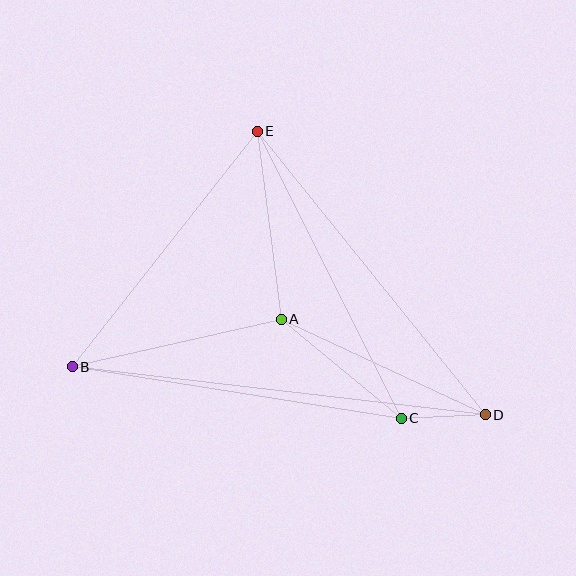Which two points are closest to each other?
Points C and D are closest to each other.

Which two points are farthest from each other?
Points B and D are farthest from each other.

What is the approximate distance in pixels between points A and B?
The distance between A and B is approximately 214 pixels.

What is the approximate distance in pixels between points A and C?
The distance between A and C is approximately 156 pixels.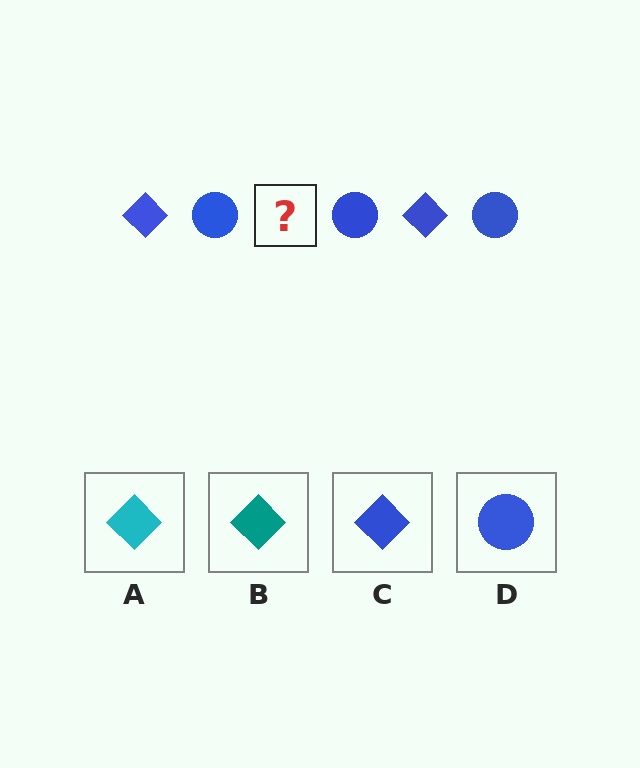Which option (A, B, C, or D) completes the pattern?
C.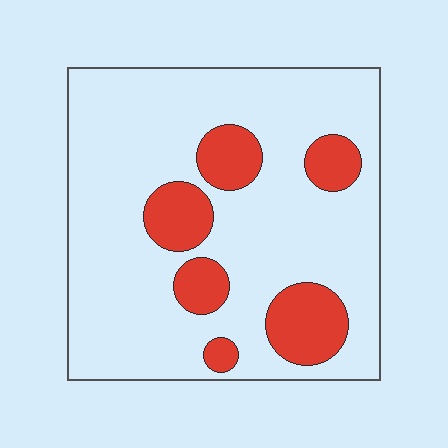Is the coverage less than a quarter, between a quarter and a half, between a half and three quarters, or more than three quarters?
Less than a quarter.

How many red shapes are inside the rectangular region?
6.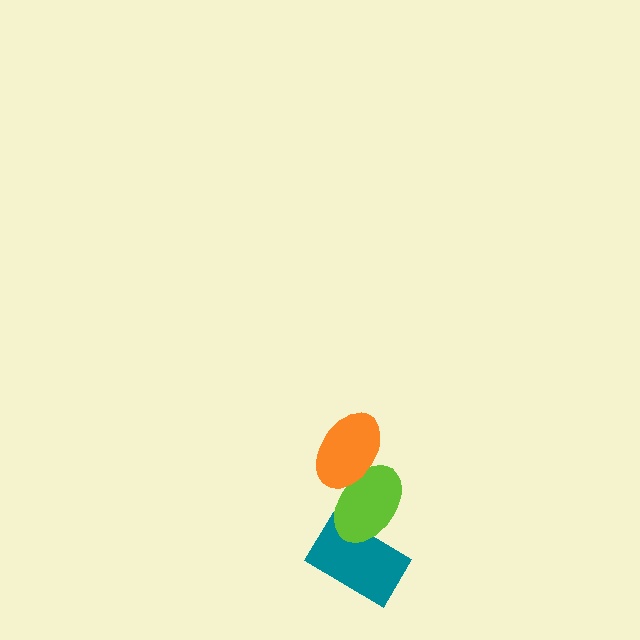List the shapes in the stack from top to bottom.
From top to bottom: the orange ellipse, the lime ellipse, the teal rectangle.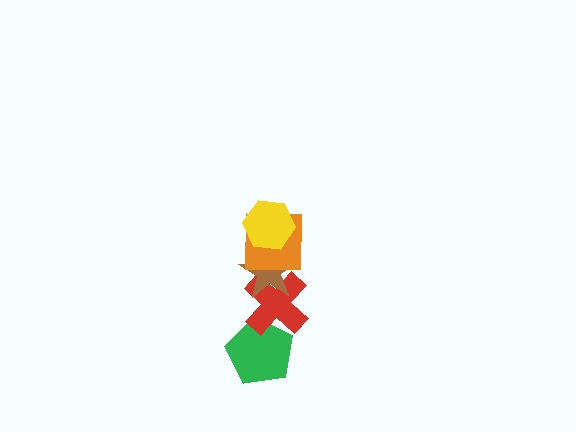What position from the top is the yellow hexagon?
The yellow hexagon is 1st from the top.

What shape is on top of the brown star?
The orange square is on top of the brown star.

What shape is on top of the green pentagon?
The red cross is on top of the green pentagon.